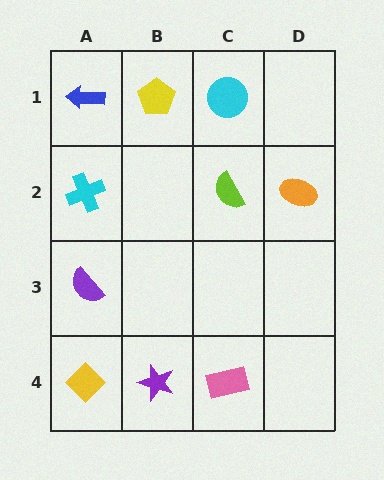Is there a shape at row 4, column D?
No, that cell is empty.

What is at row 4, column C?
A pink rectangle.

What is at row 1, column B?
A yellow pentagon.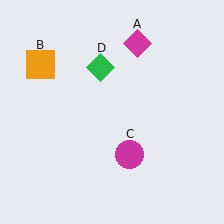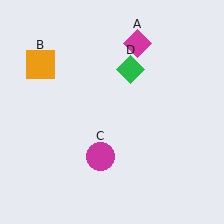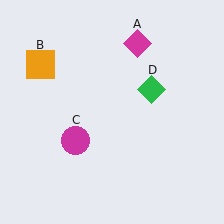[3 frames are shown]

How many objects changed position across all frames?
2 objects changed position: magenta circle (object C), green diamond (object D).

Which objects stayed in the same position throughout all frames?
Magenta diamond (object A) and orange square (object B) remained stationary.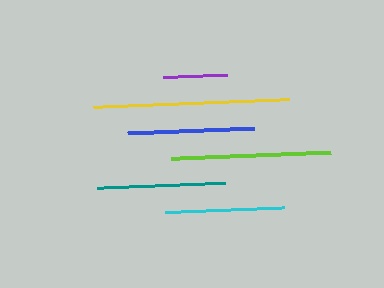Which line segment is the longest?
The yellow line is the longest at approximately 196 pixels.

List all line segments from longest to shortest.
From longest to shortest: yellow, lime, teal, blue, cyan, purple.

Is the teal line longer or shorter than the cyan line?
The teal line is longer than the cyan line.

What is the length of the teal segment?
The teal segment is approximately 128 pixels long.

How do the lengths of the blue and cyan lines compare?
The blue and cyan lines are approximately the same length.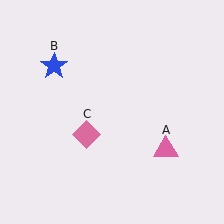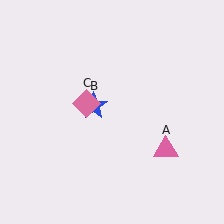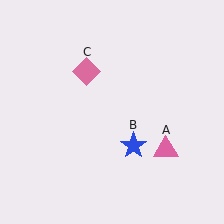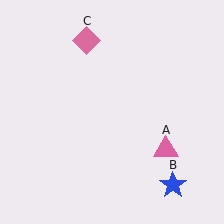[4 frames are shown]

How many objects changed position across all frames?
2 objects changed position: blue star (object B), pink diamond (object C).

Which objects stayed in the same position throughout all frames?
Pink triangle (object A) remained stationary.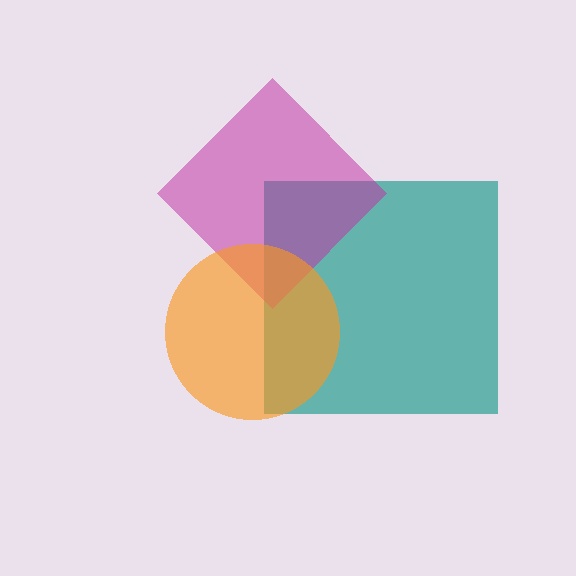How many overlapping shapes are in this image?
There are 3 overlapping shapes in the image.